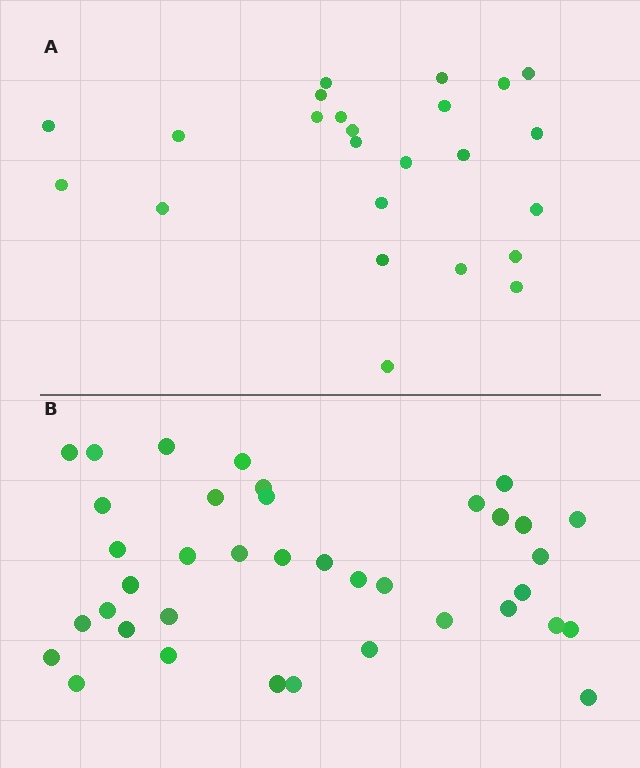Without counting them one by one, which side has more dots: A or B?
Region B (the bottom region) has more dots.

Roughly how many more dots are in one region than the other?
Region B has approximately 15 more dots than region A.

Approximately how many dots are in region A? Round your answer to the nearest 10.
About 20 dots. (The exact count is 24, which rounds to 20.)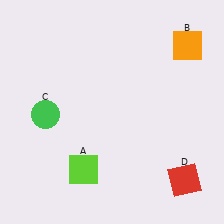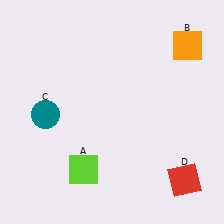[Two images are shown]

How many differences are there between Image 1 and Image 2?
There is 1 difference between the two images.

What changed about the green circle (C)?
In Image 1, C is green. In Image 2, it changed to teal.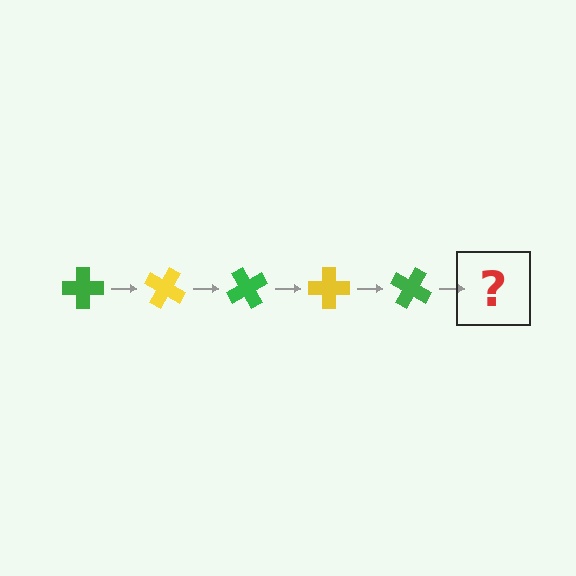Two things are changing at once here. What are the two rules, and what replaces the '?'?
The two rules are that it rotates 30 degrees each step and the color cycles through green and yellow. The '?' should be a yellow cross, rotated 150 degrees from the start.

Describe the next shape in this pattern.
It should be a yellow cross, rotated 150 degrees from the start.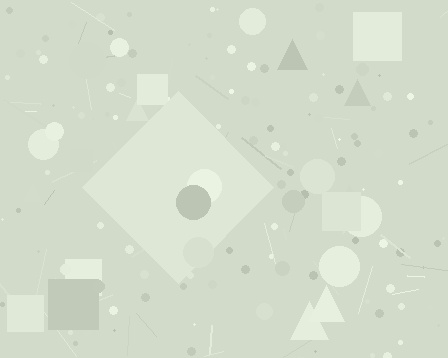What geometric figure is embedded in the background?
A diamond is embedded in the background.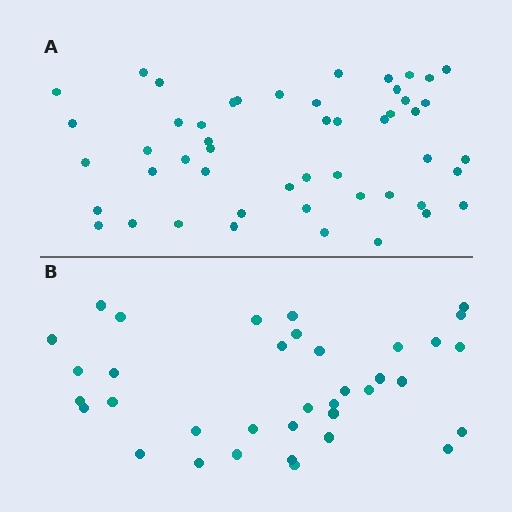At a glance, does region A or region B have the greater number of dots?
Region A (the top region) has more dots.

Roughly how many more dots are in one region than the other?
Region A has approximately 15 more dots than region B.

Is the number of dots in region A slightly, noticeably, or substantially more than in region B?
Region A has noticeably more, but not dramatically so. The ratio is roughly 1.4 to 1.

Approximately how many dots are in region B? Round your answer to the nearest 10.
About 40 dots. (The exact count is 36, which rounds to 40.)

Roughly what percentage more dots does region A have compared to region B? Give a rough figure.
About 40% more.